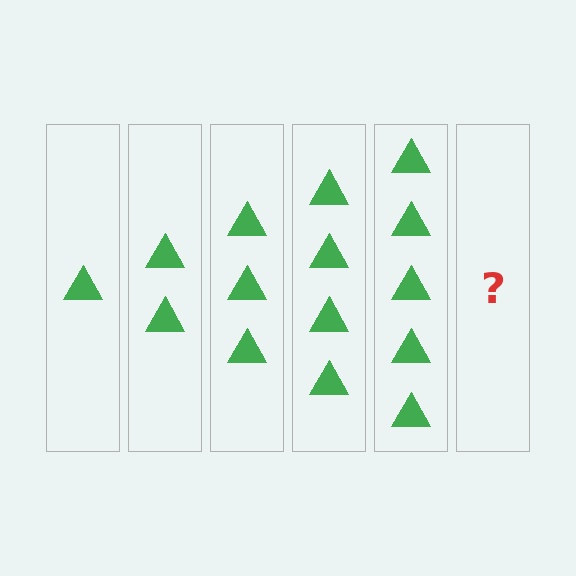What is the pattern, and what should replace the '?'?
The pattern is that each step adds one more triangle. The '?' should be 6 triangles.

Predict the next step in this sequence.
The next step is 6 triangles.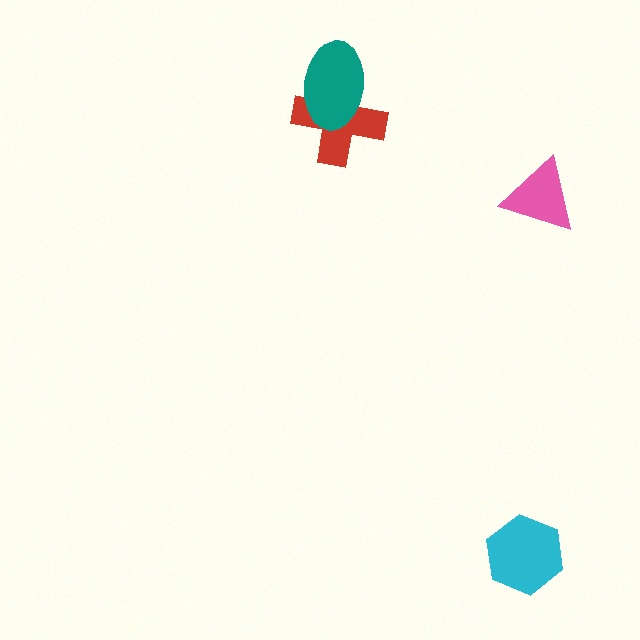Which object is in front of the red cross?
The teal ellipse is in front of the red cross.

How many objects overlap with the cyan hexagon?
0 objects overlap with the cyan hexagon.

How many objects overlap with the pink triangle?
0 objects overlap with the pink triangle.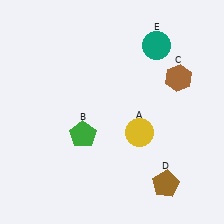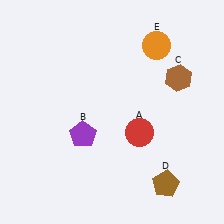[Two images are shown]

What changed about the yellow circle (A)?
In Image 1, A is yellow. In Image 2, it changed to red.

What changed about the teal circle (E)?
In Image 1, E is teal. In Image 2, it changed to orange.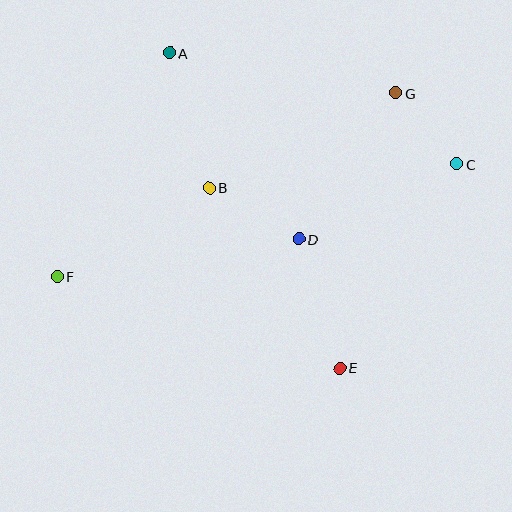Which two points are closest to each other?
Points C and G are closest to each other.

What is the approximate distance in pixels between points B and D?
The distance between B and D is approximately 103 pixels.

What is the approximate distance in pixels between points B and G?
The distance between B and G is approximately 209 pixels.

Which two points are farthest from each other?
Points C and F are farthest from each other.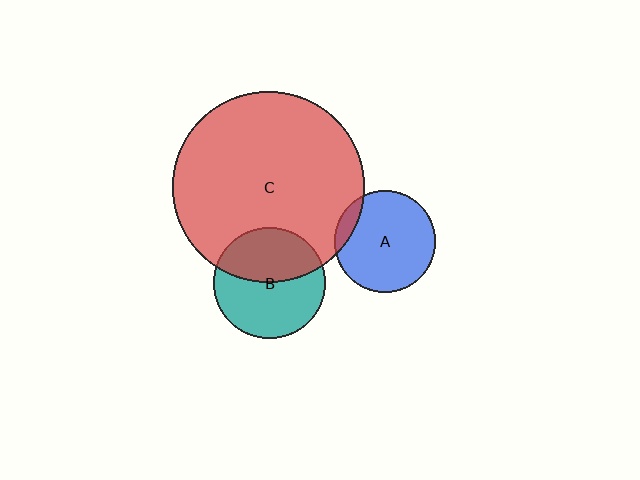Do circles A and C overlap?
Yes.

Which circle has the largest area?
Circle C (red).